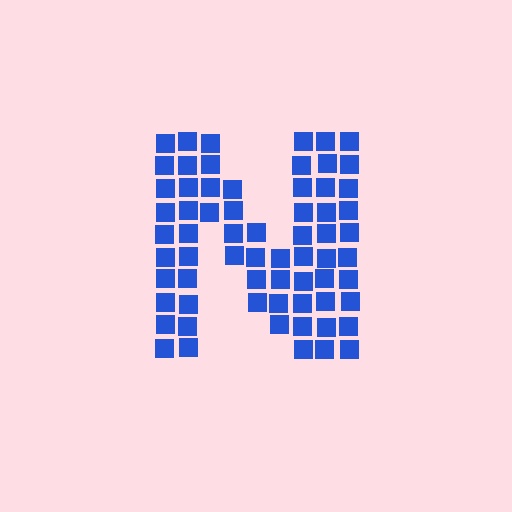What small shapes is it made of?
It is made of small squares.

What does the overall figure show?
The overall figure shows the letter N.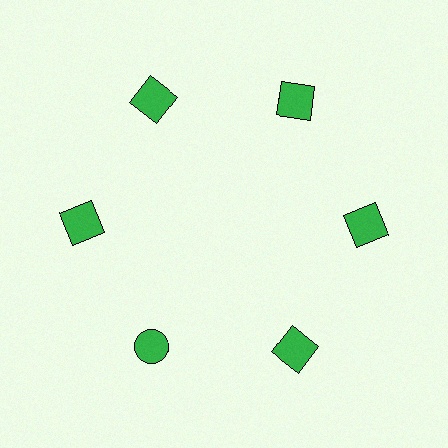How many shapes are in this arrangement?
There are 6 shapes arranged in a ring pattern.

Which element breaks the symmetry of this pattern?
The green circle at roughly the 7 o'clock position breaks the symmetry. All other shapes are green squares.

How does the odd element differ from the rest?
It has a different shape: circle instead of square.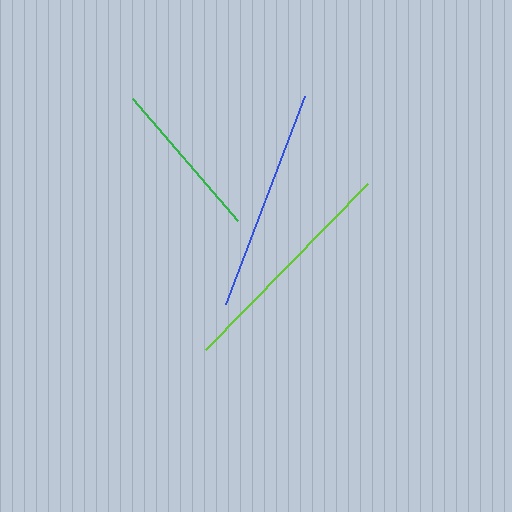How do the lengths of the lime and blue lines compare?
The lime and blue lines are approximately the same length.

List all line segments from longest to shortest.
From longest to shortest: lime, blue, green.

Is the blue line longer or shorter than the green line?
The blue line is longer than the green line.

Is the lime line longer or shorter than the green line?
The lime line is longer than the green line.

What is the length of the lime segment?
The lime segment is approximately 232 pixels long.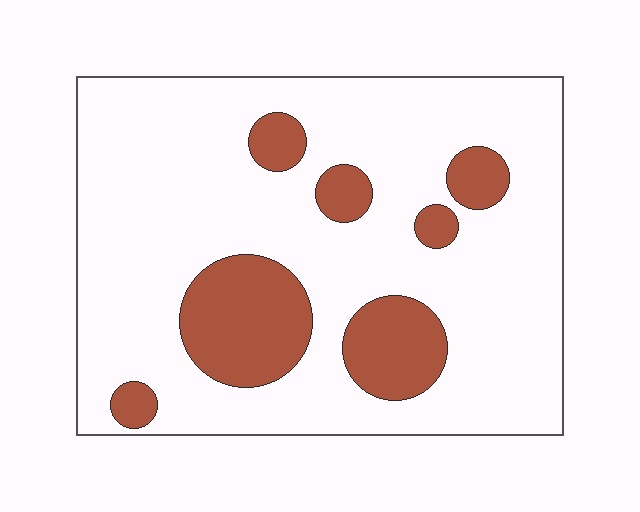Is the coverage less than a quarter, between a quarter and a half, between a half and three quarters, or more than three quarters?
Less than a quarter.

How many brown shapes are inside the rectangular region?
7.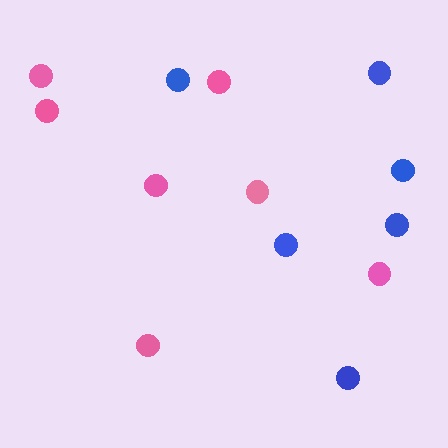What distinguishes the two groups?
There are 2 groups: one group of pink circles (7) and one group of blue circles (6).